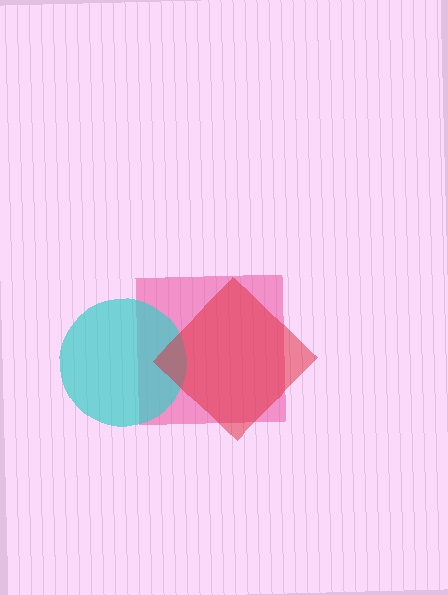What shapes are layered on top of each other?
The layered shapes are: a pink square, a cyan circle, a red diamond.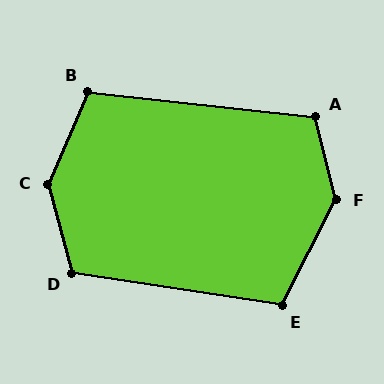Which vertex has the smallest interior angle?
B, at approximately 107 degrees.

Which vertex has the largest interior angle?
C, at approximately 141 degrees.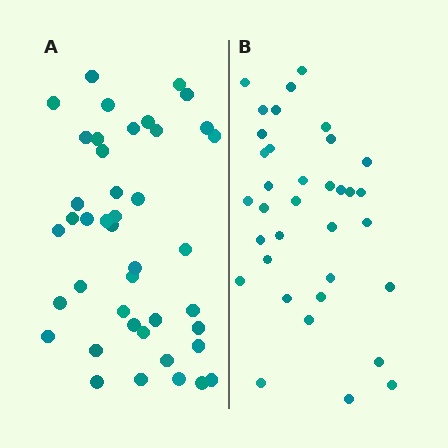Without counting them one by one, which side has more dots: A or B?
Region A (the left region) has more dots.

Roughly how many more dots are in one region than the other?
Region A has roughly 8 or so more dots than region B.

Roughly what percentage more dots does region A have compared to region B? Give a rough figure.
About 20% more.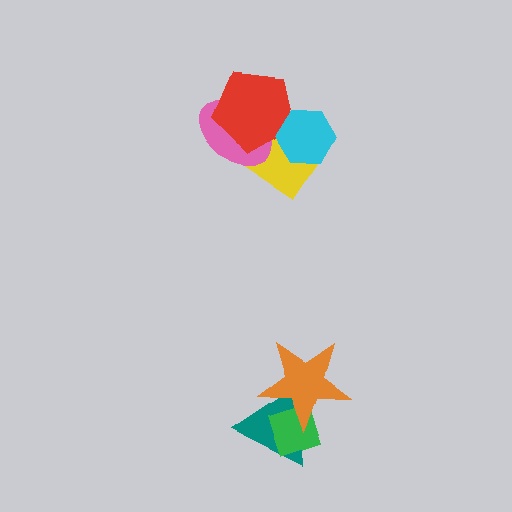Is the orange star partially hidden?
No, no other shape covers it.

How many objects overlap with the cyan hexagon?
2 objects overlap with the cyan hexagon.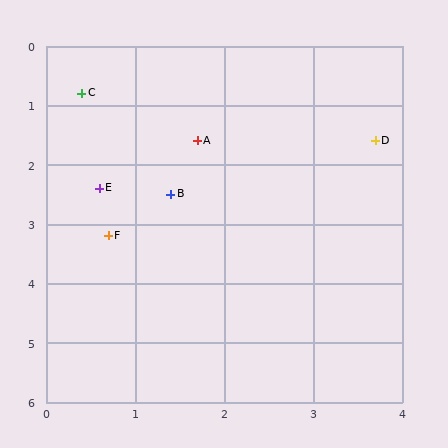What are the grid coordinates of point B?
Point B is at approximately (1.4, 2.5).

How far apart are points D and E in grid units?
Points D and E are about 3.2 grid units apart.